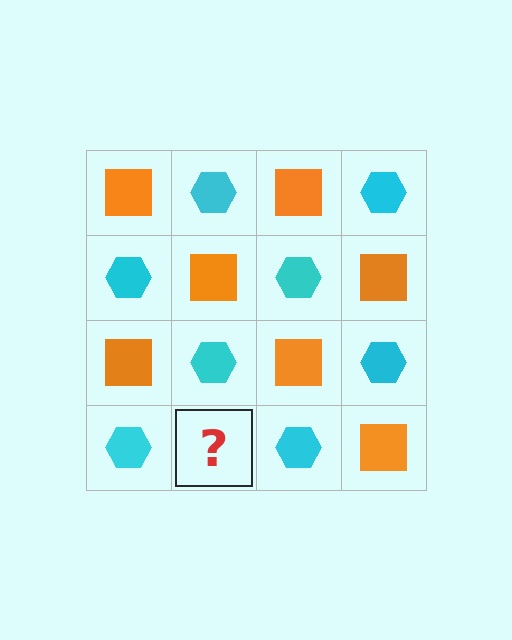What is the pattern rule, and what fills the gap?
The rule is that it alternates orange square and cyan hexagon in a checkerboard pattern. The gap should be filled with an orange square.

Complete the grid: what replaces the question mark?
The question mark should be replaced with an orange square.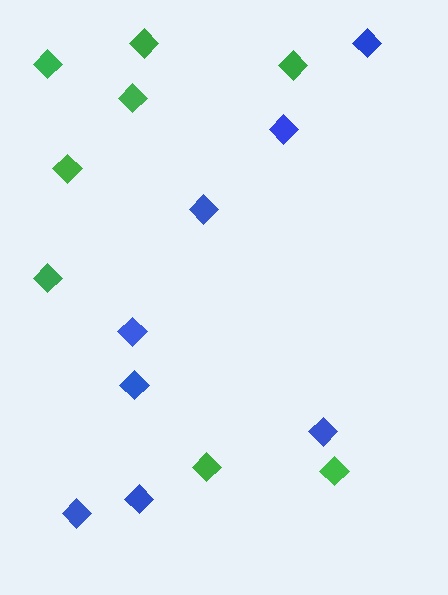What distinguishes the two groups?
There are 2 groups: one group of green diamonds (8) and one group of blue diamonds (8).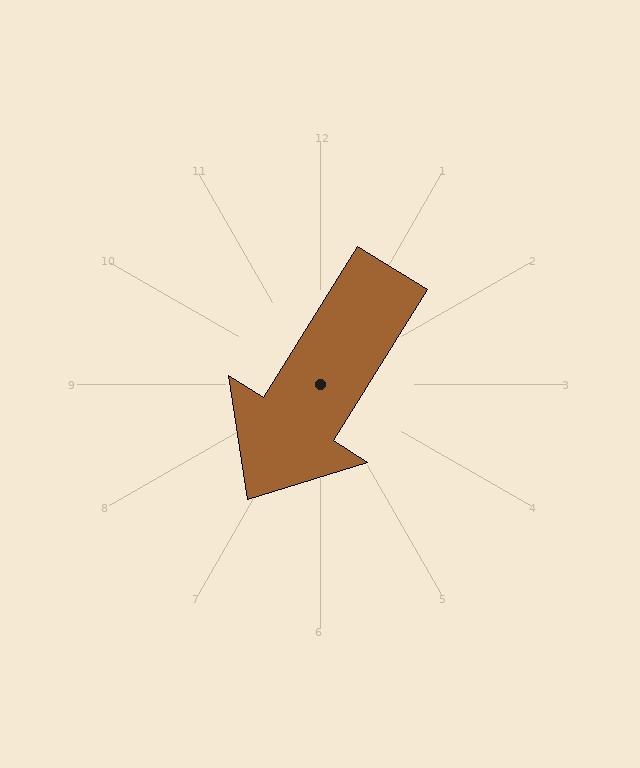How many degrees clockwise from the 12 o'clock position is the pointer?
Approximately 212 degrees.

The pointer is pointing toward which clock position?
Roughly 7 o'clock.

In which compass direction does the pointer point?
Southwest.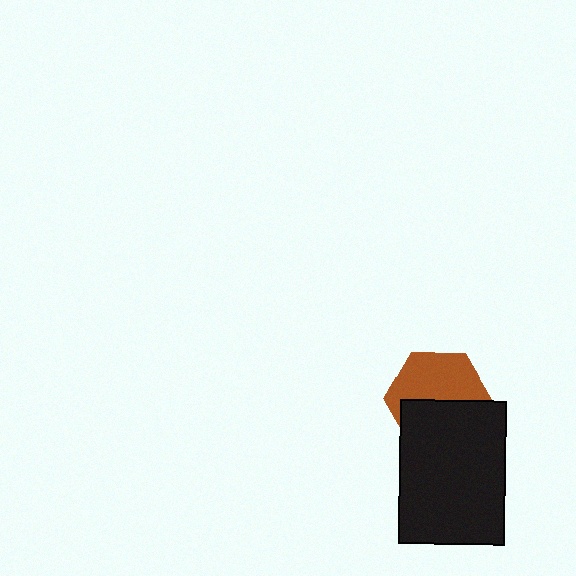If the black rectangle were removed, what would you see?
You would see the complete brown hexagon.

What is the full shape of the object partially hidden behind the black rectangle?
The partially hidden object is a brown hexagon.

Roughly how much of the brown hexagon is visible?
About half of it is visible (roughly 54%).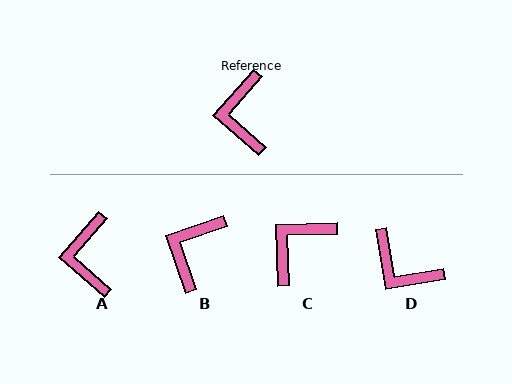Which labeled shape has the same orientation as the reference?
A.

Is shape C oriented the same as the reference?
No, it is off by about 47 degrees.